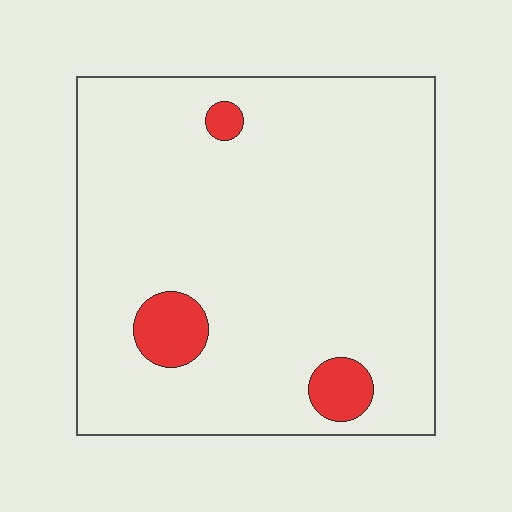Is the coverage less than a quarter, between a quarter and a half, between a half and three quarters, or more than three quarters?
Less than a quarter.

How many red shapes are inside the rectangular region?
3.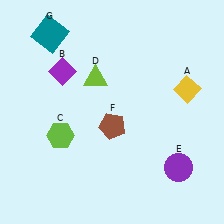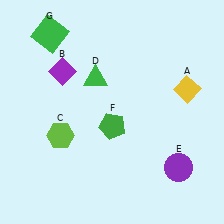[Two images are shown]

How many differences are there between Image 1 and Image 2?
There are 3 differences between the two images.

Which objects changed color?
D changed from lime to green. F changed from brown to green. G changed from teal to green.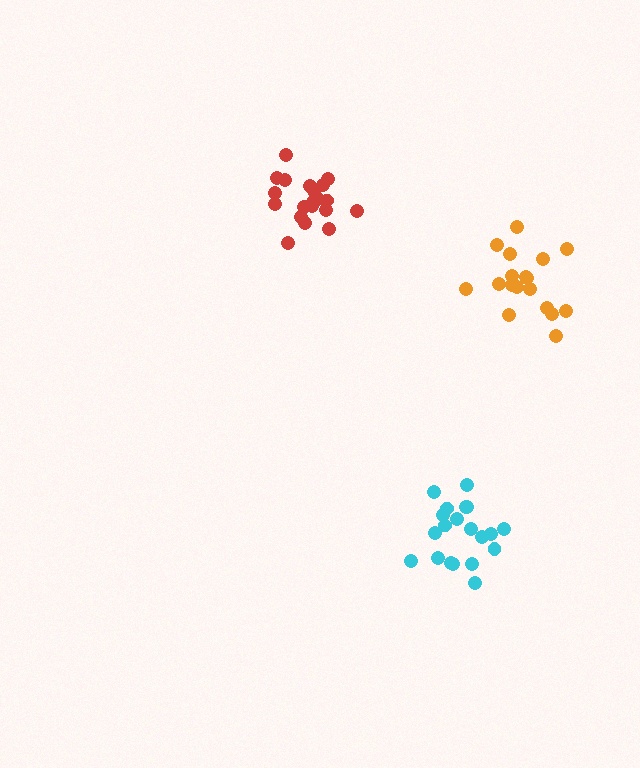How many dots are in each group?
Group 1: 18 dots, Group 2: 20 dots, Group 3: 20 dots (58 total).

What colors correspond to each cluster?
The clusters are colored: orange, red, cyan.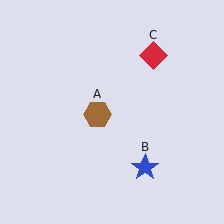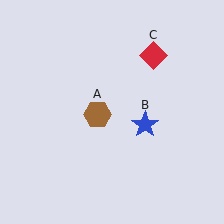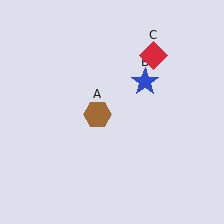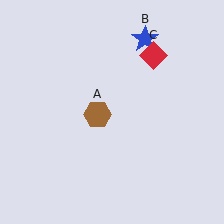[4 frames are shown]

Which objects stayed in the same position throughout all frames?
Brown hexagon (object A) and red diamond (object C) remained stationary.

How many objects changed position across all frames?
1 object changed position: blue star (object B).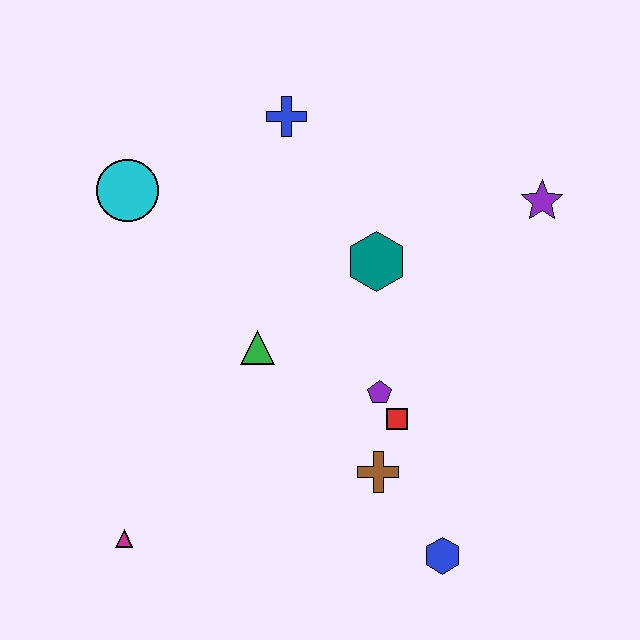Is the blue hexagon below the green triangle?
Yes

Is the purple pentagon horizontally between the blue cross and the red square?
Yes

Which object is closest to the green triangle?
The purple pentagon is closest to the green triangle.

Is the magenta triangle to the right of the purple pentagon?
No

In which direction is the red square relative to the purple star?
The red square is below the purple star.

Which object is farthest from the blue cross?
The blue hexagon is farthest from the blue cross.